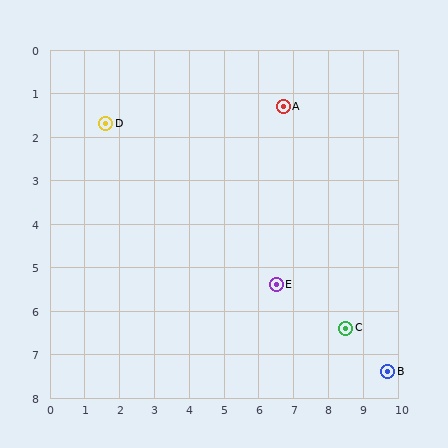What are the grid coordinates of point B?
Point B is at approximately (9.7, 7.4).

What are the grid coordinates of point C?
Point C is at approximately (8.5, 6.4).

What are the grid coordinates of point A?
Point A is at approximately (6.7, 1.3).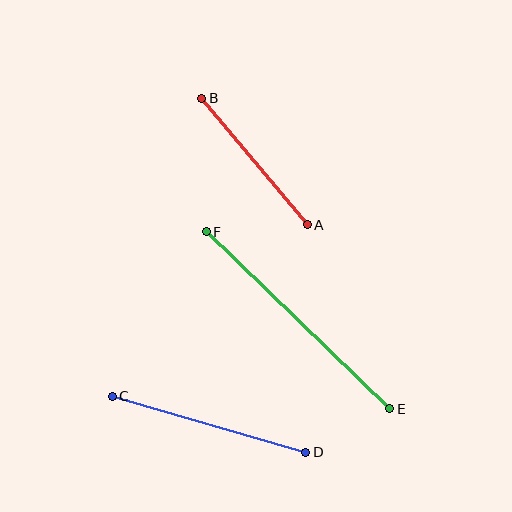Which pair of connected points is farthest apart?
Points E and F are farthest apart.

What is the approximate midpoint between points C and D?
The midpoint is at approximately (209, 424) pixels.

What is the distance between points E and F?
The distance is approximately 255 pixels.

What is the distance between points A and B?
The distance is approximately 165 pixels.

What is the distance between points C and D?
The distance is approximately 201 pixels.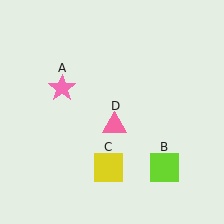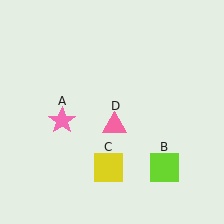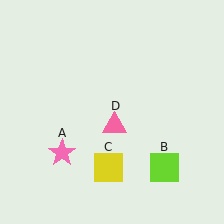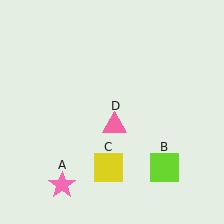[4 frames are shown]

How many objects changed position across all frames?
1 object changed position: pink star (object A).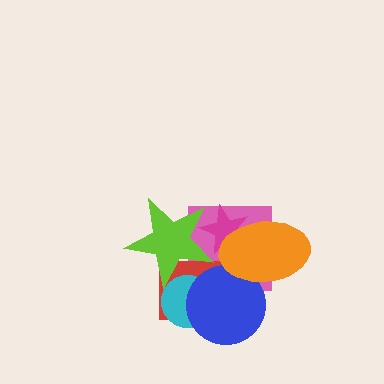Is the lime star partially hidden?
No, no other shape covers it.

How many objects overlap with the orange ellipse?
4 objects overlap with the orange ellipse.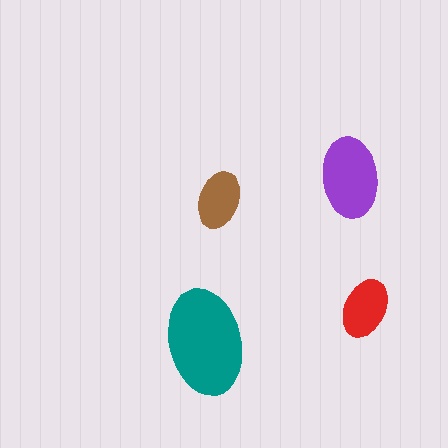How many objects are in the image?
There are 4 objects in the image.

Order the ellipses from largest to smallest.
the teal one, the purple one, the red one, the brown one.